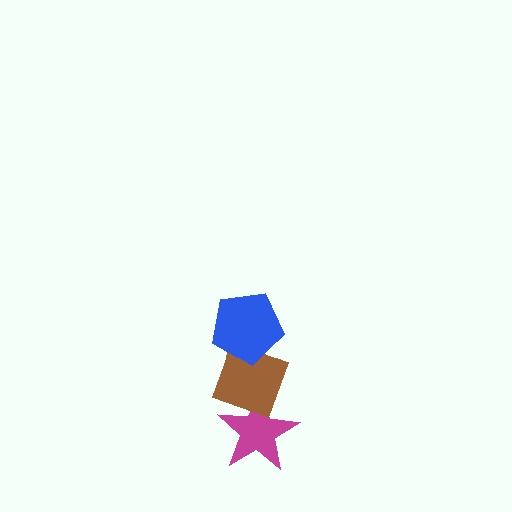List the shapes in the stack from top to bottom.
From top to bottom: the blue pentagon, the brown diamond, the magenta star.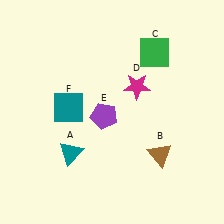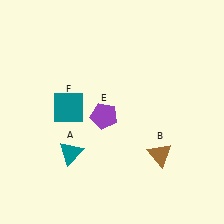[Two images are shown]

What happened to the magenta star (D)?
The magenta star (D) was removed in Image 2. It was in the top-right area of Image 1.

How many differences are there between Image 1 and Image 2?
There are 2 differences between the two images.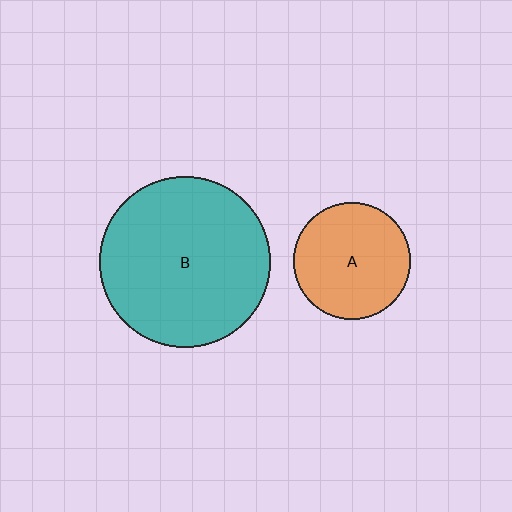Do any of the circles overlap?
No, none of the circles overlap.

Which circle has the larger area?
Circle B (teal).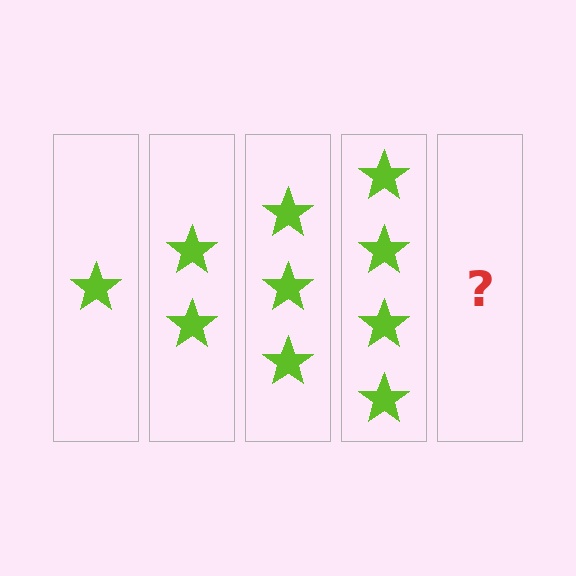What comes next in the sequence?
The next element should be 5 stars.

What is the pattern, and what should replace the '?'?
The pattern is that each step adds one more star. The '?' should be 5 stars.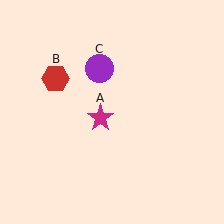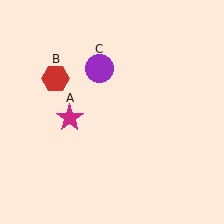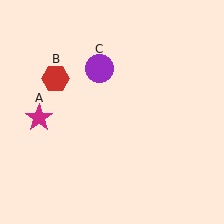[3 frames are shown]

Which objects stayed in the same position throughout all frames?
Red hexagon (object B) and purple circle (object C) remained stationary.